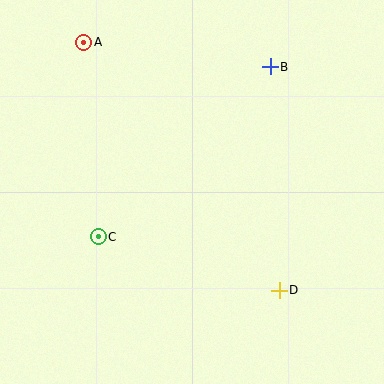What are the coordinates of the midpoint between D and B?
The midpoint between D and B is at (275, 178).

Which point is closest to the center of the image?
Point C at (98, 237) is closest to the center.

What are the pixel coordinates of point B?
Point B is at (270, 67).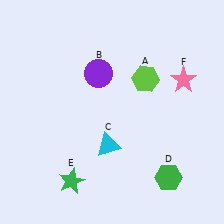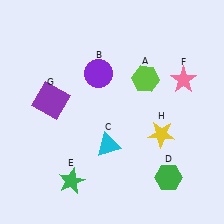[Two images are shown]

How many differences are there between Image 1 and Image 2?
There are 2 differences between the two images.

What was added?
A purple square (G), a yellow star (H) were added in Image 2.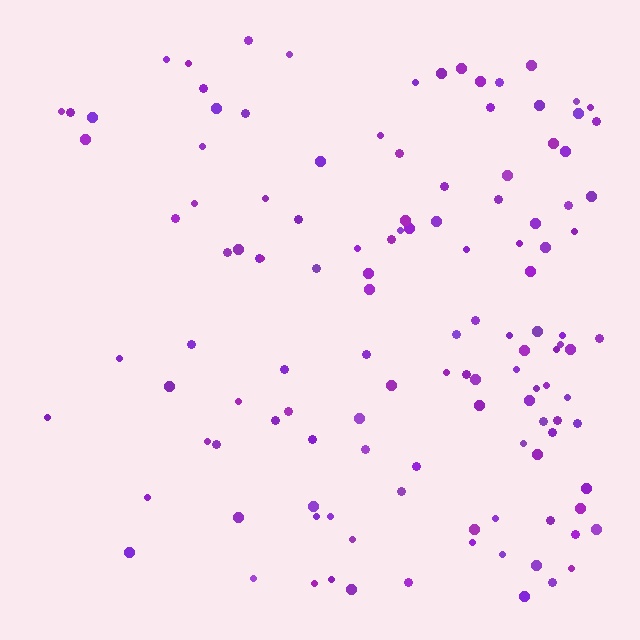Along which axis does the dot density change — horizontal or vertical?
Horizontal.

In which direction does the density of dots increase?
From left to right, with the right side densest.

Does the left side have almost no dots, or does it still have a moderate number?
Still a moderate number, just noticeably fewer than the right.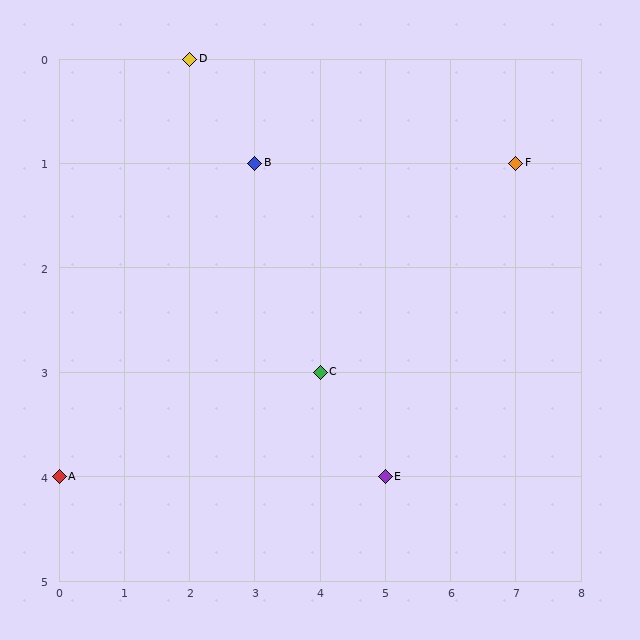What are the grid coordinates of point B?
Point B is at grid coordinates (3, 1).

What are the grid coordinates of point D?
Point D is at grid coordinates (2, 0).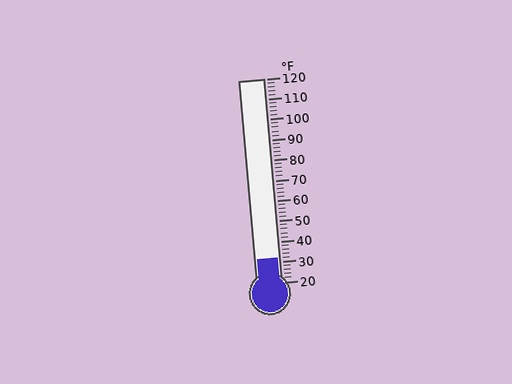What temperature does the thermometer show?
The thermometer shows approximately 32°F.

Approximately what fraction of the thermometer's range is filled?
The thermometer is filled to approximately 10% of its range.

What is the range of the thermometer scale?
The thermometer scale ranges from 20°F to 120°F.